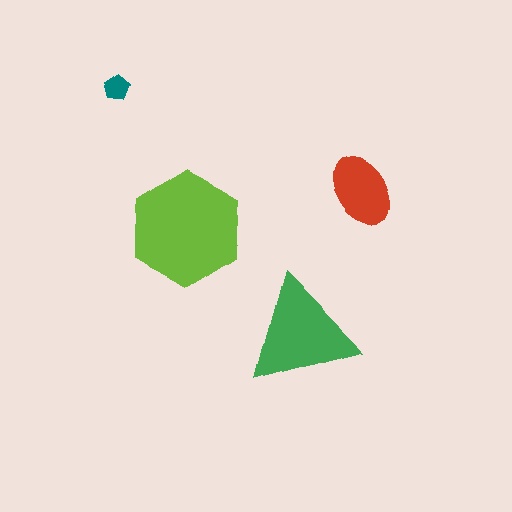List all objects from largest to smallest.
The lime hexagon, the green triangle, the red ellipse, the teal pentagon.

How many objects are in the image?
There are 4 objects in the image.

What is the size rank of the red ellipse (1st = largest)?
3rd.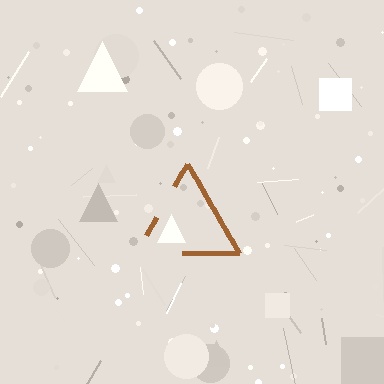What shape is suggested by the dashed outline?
The dashed outline suggests a triangle.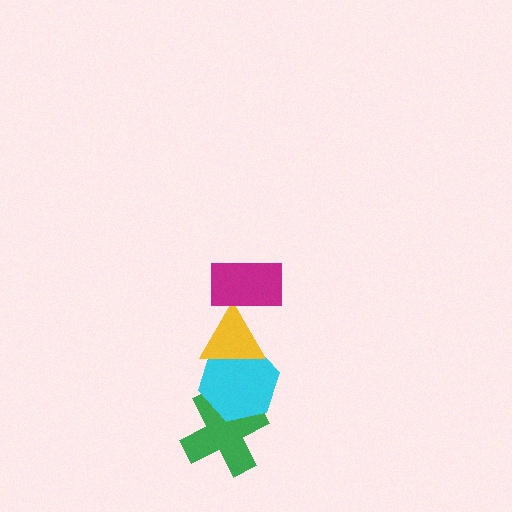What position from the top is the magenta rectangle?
The magenta rectangle is 1st from the top.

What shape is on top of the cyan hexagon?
The yellow triangle is on top of the cyan hexagon.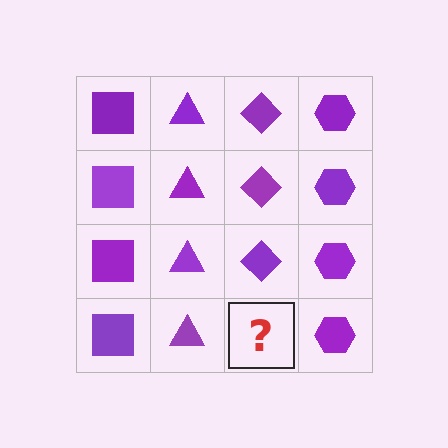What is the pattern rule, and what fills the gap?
The rule is that each column has a consistent shape. The gap should be filled with a purple diamond.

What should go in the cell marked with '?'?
The missing cell should contain a purple diamond.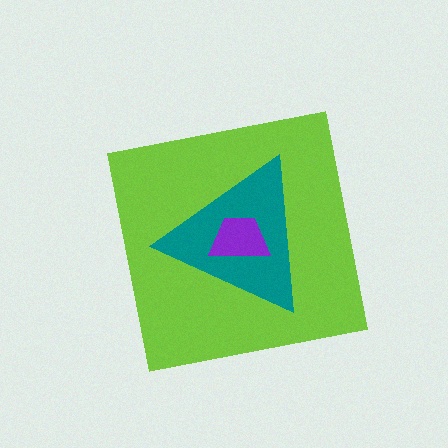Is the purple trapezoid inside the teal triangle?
Yes.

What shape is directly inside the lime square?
The teal triangle.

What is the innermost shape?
The purple trapezoid.